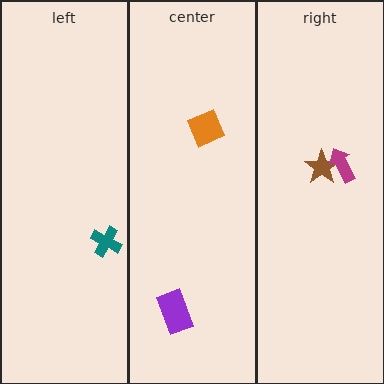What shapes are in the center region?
The purple rectangle, the orange square.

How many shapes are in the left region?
1.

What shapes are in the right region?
The brown star, the magenta arrow.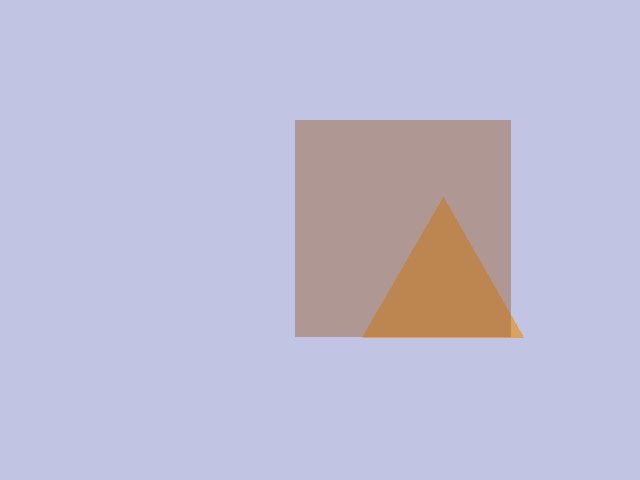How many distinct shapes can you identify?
There are 2 distinct shapes: an orange triangle, a brown square.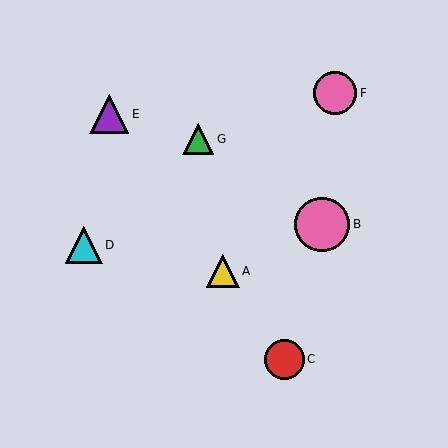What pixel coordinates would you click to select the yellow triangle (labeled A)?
Click at (223, 271) to select the yellow triangle A.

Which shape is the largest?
The pink circle (labeled B) is the largest.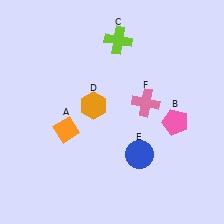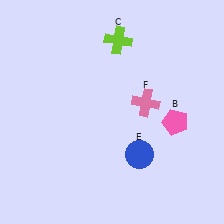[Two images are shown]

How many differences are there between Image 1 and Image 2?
There are 2 differences between the two images.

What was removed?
The orange diamond (A), the orange hexagon (D) were removed in Image 2.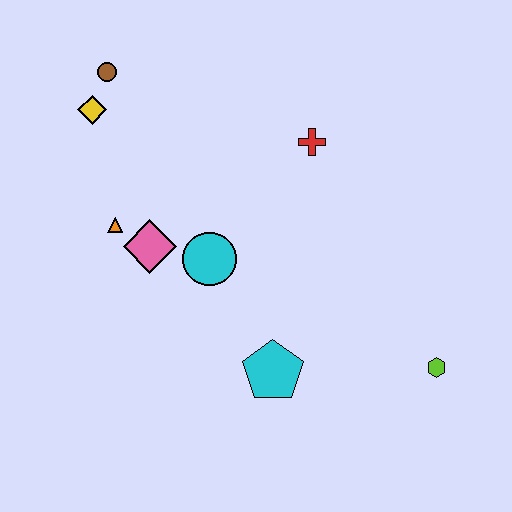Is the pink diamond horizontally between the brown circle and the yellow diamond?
No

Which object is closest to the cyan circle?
The pink diamond is closest to the cyan circle.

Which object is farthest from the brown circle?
The lime hexagon is farthest from the brown circle.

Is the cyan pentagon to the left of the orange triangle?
No